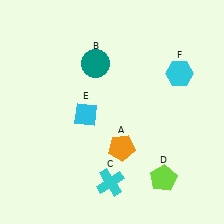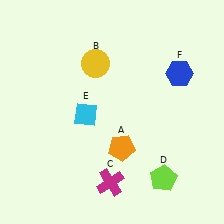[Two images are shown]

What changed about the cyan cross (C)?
In Image 1, C is cyan. In Image 2, it changed to magenta.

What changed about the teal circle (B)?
In Image 1, B is teal. In Image 2, it changed to yellow.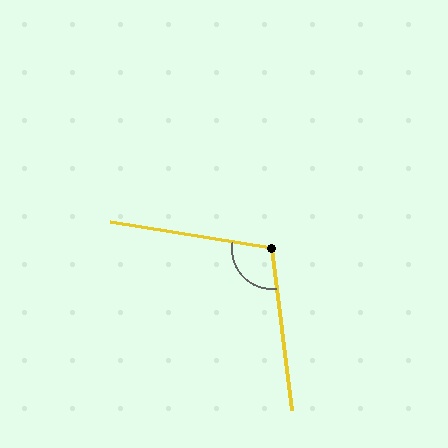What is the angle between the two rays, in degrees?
Approximately 106 degrees.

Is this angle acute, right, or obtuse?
It is obtuse.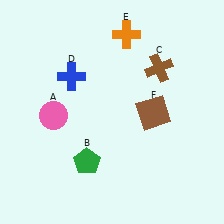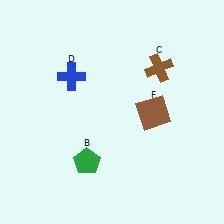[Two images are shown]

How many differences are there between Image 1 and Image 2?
There are 2 differences between the two images.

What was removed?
The pink circle (A), the orange cross (E) were removed in Image 2.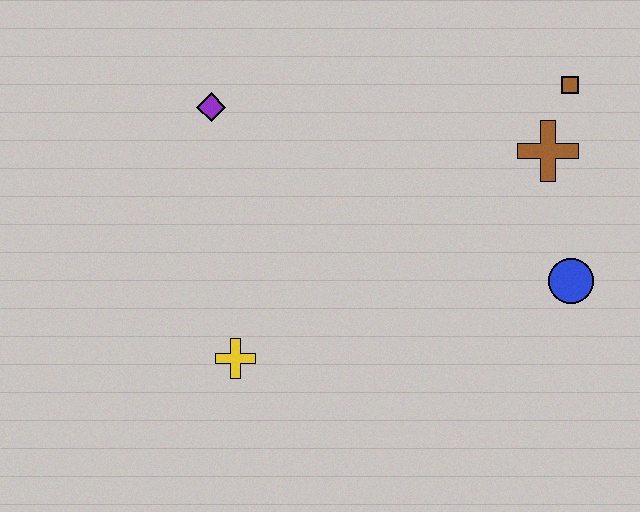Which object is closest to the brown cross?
The brown square is closest to the brown cross.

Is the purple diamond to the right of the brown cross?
No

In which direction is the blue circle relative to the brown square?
The blue circle is below the brown square.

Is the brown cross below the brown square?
Yes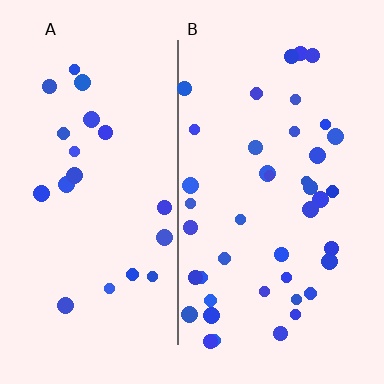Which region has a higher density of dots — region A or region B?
B (the right).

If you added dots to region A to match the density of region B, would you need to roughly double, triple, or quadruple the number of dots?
Approximately double.